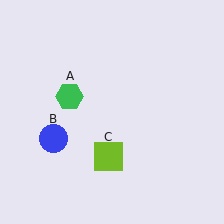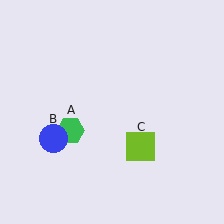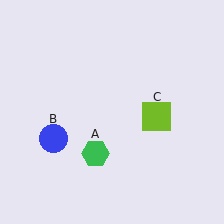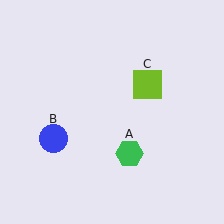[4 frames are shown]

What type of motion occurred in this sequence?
The green hexagon (object A), lime square (object C) rotated counterclockwise around the center of the scene.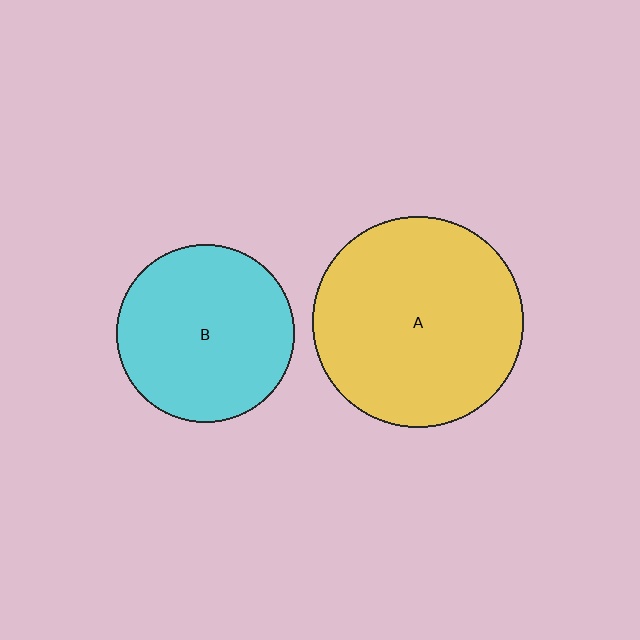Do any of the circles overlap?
No, none of the circles overlap.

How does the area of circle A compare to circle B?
Approximately 1.4 times.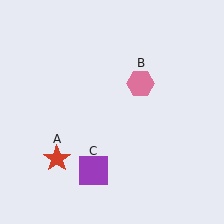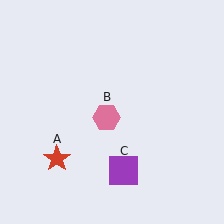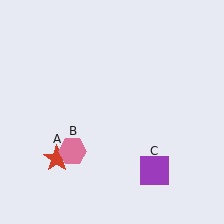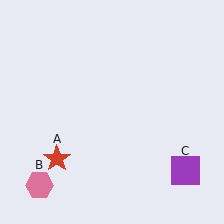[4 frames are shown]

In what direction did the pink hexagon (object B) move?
The pink hexagon (object B) moved down and to the left.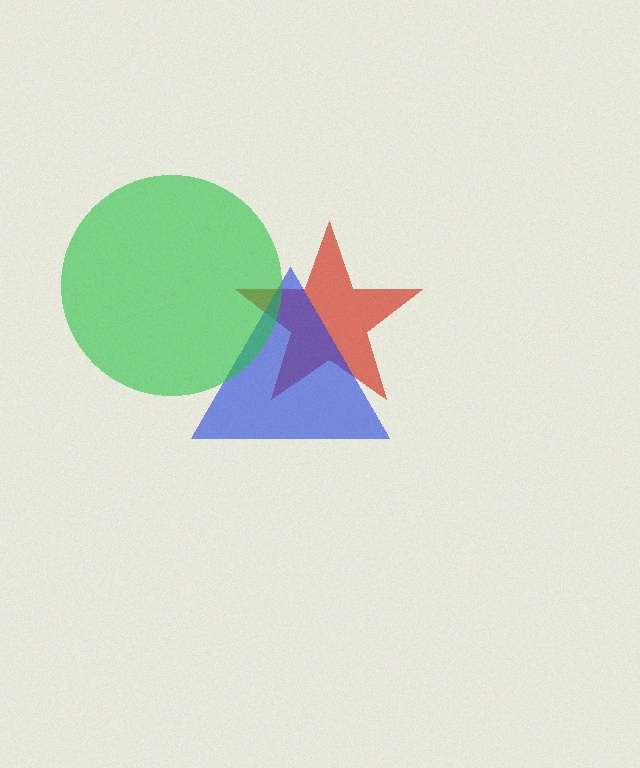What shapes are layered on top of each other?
The layered shapes are: a red star, a blue triangle, a green circle.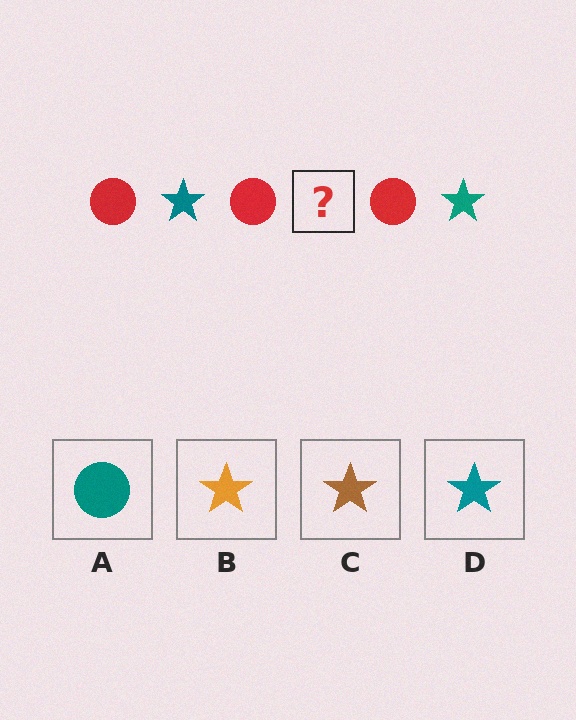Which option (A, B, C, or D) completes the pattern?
D.